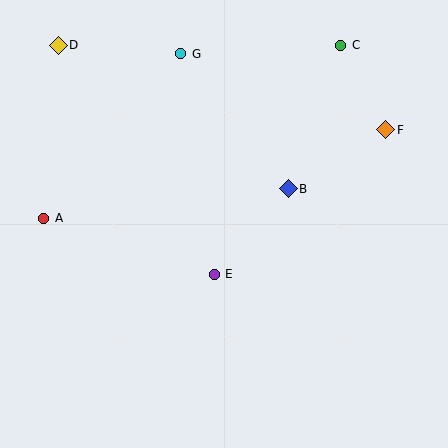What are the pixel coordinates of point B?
Point B is at (288, 189).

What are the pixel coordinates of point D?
Point D is at (58, 45).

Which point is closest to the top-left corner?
Point D is closest to the top-left corner.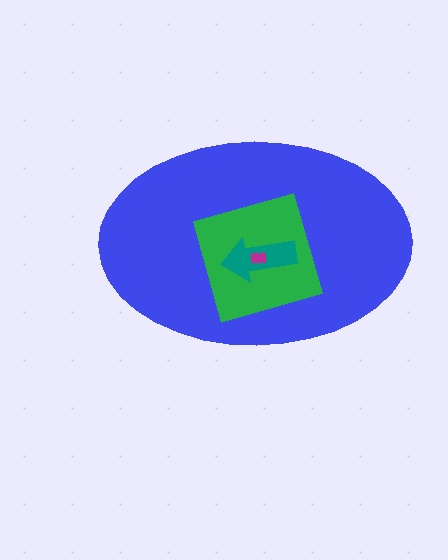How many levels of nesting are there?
4.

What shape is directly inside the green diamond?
The teal arrow.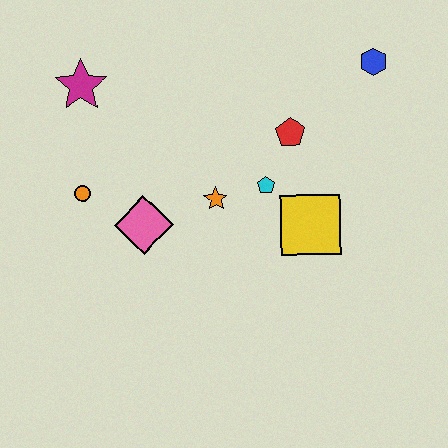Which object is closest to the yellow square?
The cyan pentagon is closest to the yellow square.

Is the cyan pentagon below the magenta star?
Yes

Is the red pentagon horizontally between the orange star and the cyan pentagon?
No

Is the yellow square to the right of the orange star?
Yes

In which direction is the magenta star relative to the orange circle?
The magenta star is above the orange circle.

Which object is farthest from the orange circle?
The blue hexagon is farthest from the orange circle.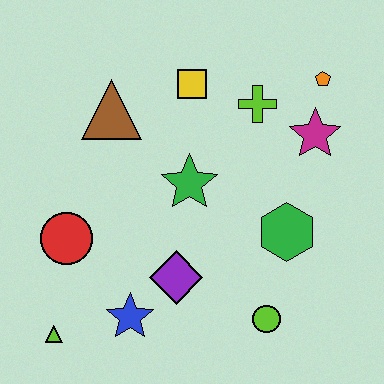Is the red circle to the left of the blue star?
Yes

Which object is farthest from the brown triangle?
The lime circle is farthest from the brown triangle.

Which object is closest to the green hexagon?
The lime circle is closest to the green hexagon.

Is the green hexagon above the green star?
No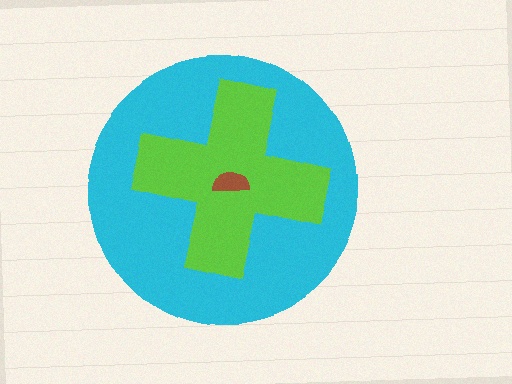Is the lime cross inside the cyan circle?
Yes.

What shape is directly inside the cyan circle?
The lime cross.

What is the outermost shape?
The cyan circle.